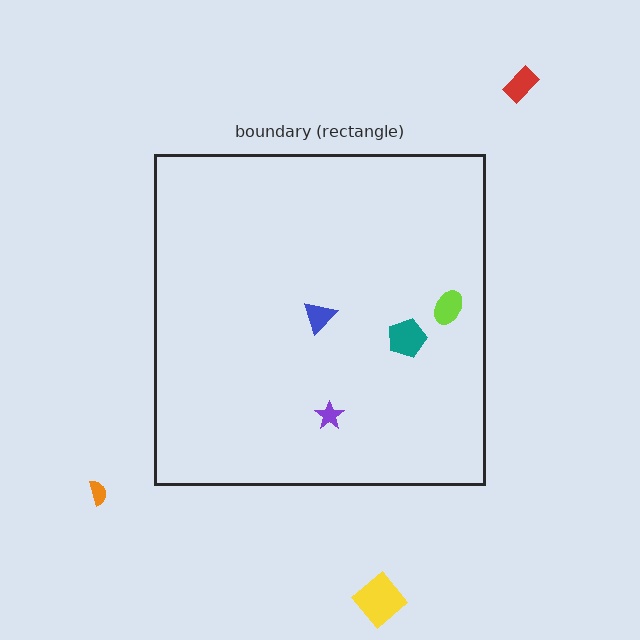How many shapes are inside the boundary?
4 inside, 3 outside.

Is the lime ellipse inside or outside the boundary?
Inside.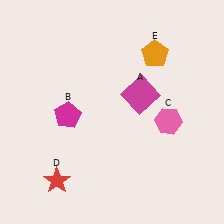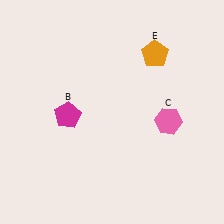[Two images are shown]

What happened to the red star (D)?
The red star (D) was removed in Image 2. It was in the bottom-left area of Image 1.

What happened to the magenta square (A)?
The magenta square (A) was removed in Image 2. It was in the top-right area of Image 1.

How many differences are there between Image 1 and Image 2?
There are 2 differences between the two images.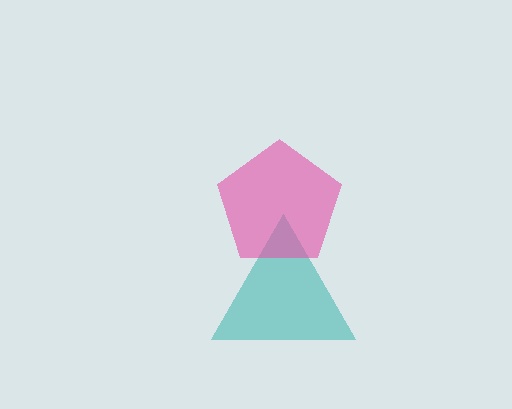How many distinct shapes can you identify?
There are 2 distinct shapes: a teal triangle, a pink pentagon.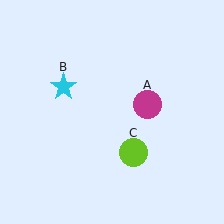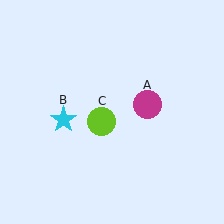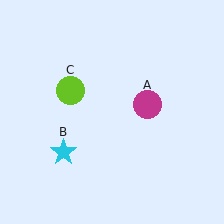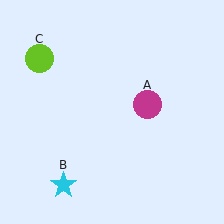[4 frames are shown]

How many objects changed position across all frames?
2 objects changed position: cyan star (object B), lime circle (object C).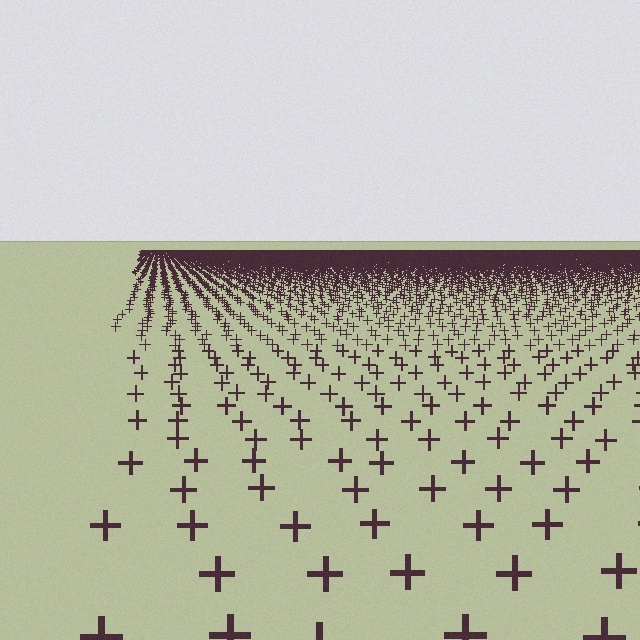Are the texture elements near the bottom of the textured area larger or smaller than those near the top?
Larger. Near the bottom, elements are closer to the viewer and appear at a bigger on-screen size.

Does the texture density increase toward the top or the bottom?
Density increases toward the top.